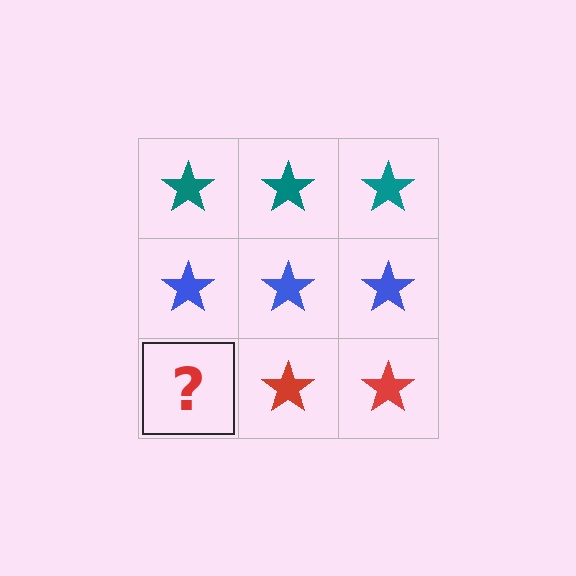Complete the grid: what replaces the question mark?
The question mark should be replaced with a red star.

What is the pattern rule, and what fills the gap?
The rule is that each row has a consistent color. The gap should be filled with a red star.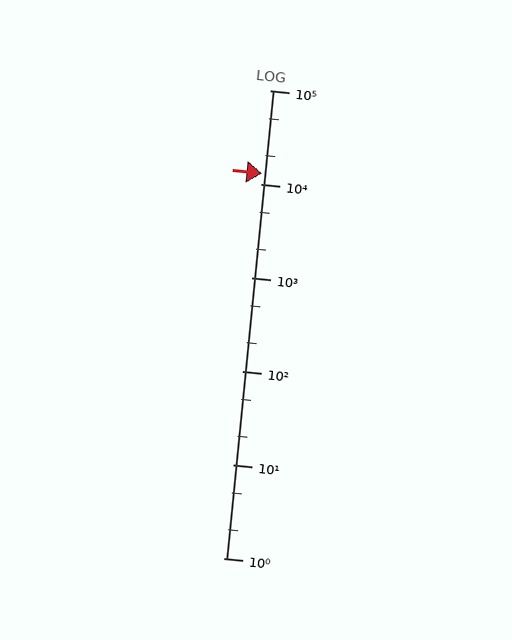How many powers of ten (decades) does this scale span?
The scale spans 5 decades, from 1 to 100000.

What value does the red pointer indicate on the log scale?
The pointer indicates approximately 13000.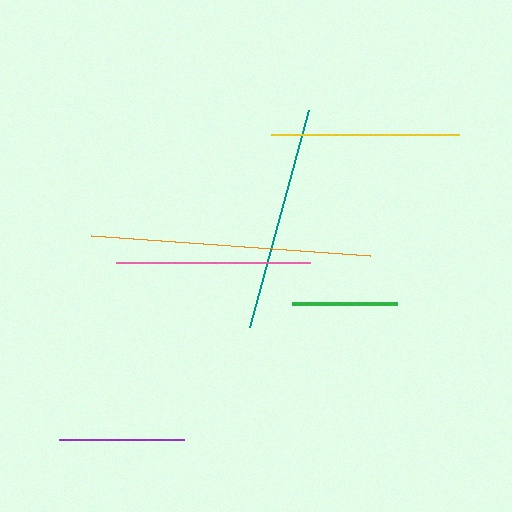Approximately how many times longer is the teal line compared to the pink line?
The teal line is approximately 1.2 times the length of the pink line.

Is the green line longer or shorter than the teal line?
The teal line is longer than the green line.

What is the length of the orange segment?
The orange segment is approximately 279 pixels long.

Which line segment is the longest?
The orange line is the longest at approximately 279 pixels.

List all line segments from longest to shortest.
From longest to shortest: orange, teal, pink, yellow, purple, green.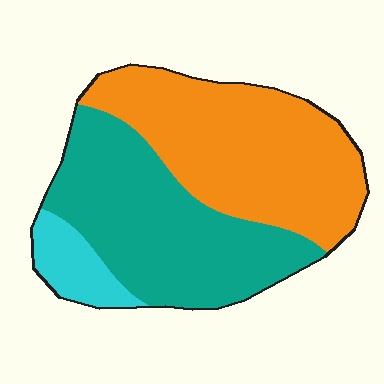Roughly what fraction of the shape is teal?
Teal covers around 45% of the shape.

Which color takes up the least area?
Cyan, at roughly 10%.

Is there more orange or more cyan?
Orange.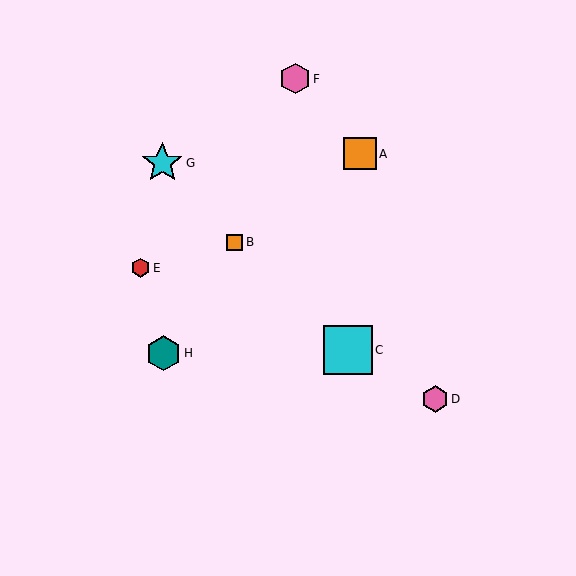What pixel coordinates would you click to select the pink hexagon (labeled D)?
Click at (435, 399) to select the pink hexagon D.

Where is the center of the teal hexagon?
The center of the teal hexagon is at (164, 353).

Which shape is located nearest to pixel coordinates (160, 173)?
The cyan star (labeled G) at (162, 163) is nearest to that location.